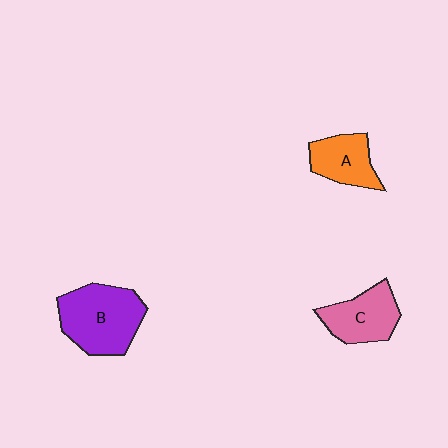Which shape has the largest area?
Shape B (purple).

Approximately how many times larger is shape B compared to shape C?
Approximately 1.4 times.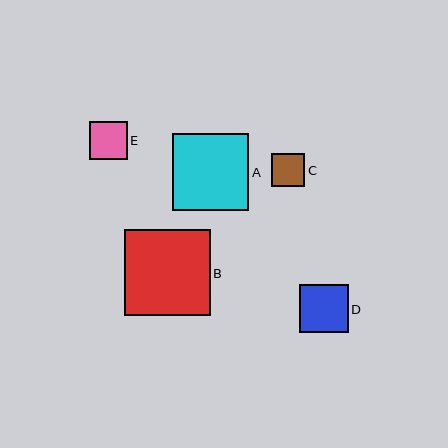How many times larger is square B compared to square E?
Square B is approximately 2.3 times the size of square E.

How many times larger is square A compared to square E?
Square A is approximately 2.0 times the size of square E.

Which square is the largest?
Square B is the largest with a size of approximately 86 pixels.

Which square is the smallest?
Square C is the smallest with a size of approximately 33 pixels.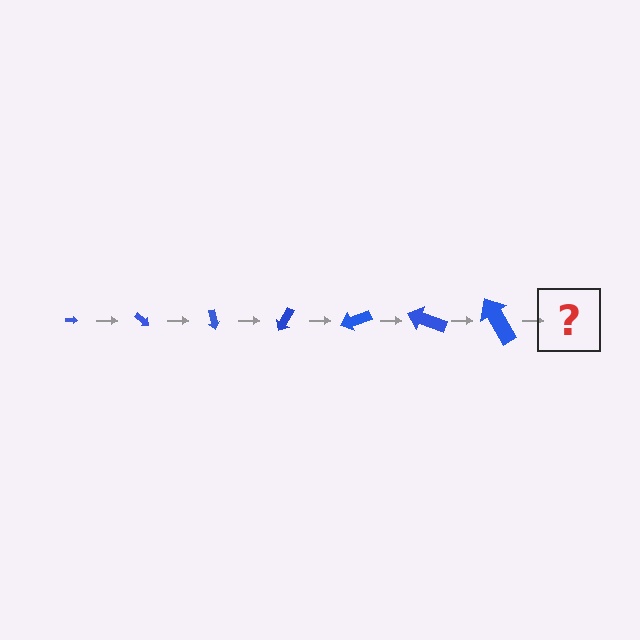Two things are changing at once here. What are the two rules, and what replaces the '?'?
The two rules are that the arrow grows larger each step and it rotates 40 degrees each step. The '?' should be an arrow, larger than the previous one and rotated 280 degrees from the start.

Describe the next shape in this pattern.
It should be an arrow, larger than the previous one and rotated 280 degrees from the start.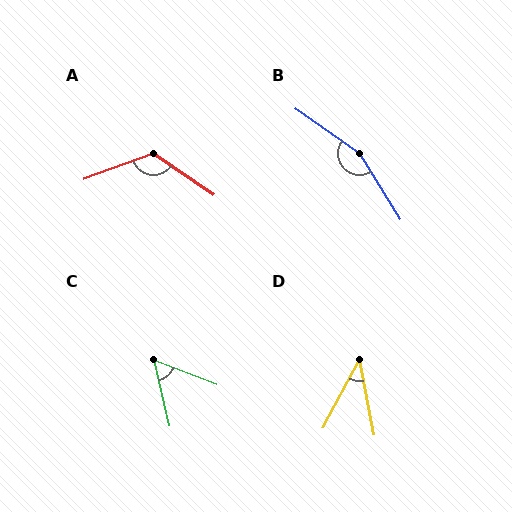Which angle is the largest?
B, at approximately 157 degrees.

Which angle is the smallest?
D, at approximately 39 degrees.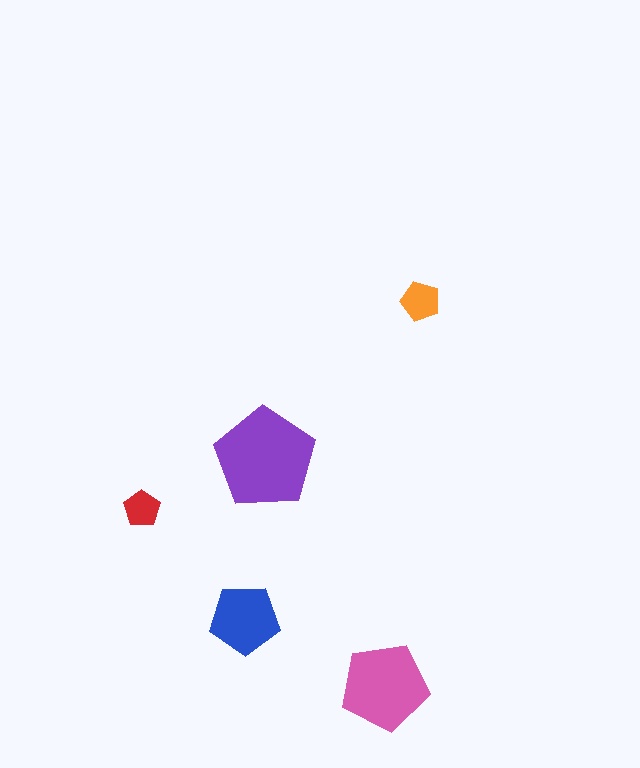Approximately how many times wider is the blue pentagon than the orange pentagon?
About 2 times wider.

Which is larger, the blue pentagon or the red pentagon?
The blue one.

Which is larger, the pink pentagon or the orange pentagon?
The pink one.